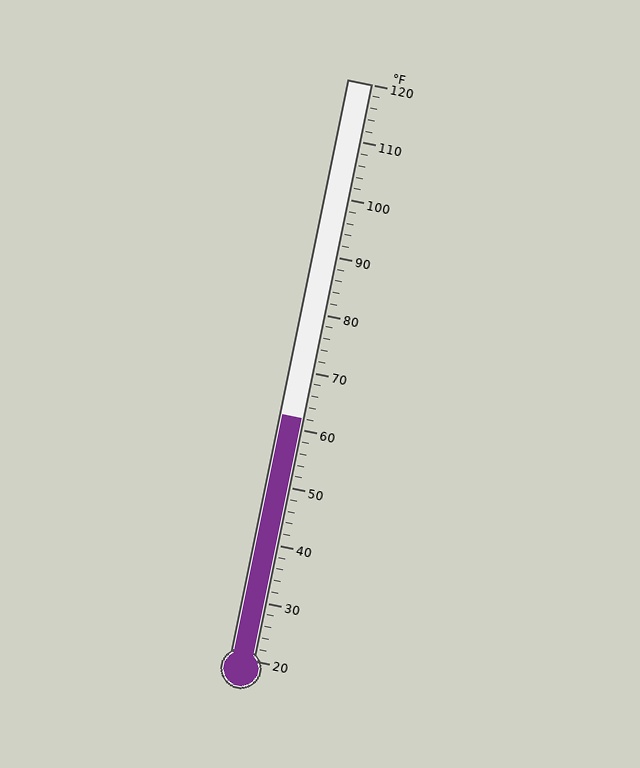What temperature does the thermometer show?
The thermometer shows approximately 62°F.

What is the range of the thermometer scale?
The thermometer scale ranges from 20°F to 120°F.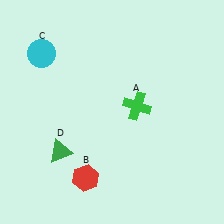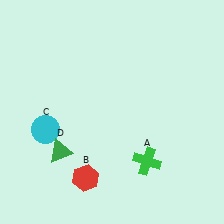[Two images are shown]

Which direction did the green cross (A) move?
The green cross (A) moved down.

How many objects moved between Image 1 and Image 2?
2 objects moved between the two images.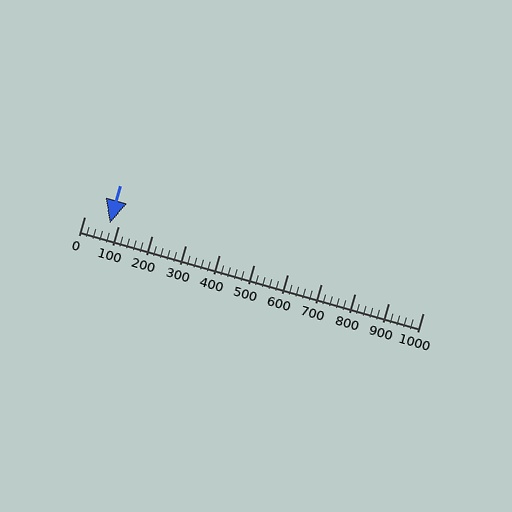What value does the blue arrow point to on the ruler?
The blue arrow points to approximately 74.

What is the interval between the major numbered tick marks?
The major tick marks are spaced 100 units apart.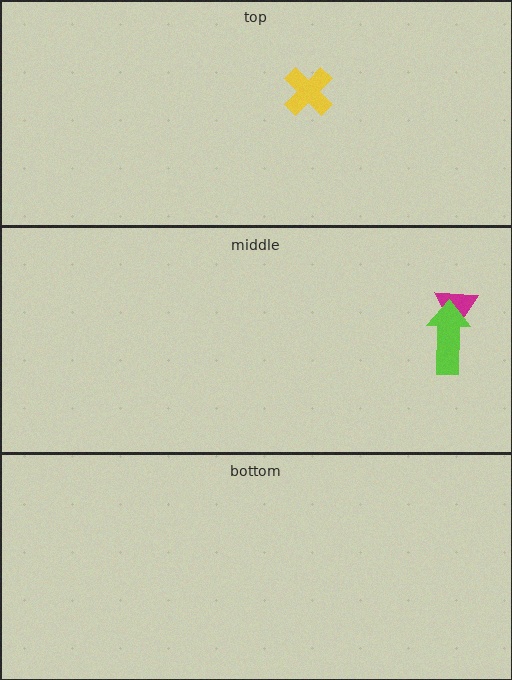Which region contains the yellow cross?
The top region.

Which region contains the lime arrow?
The middle region.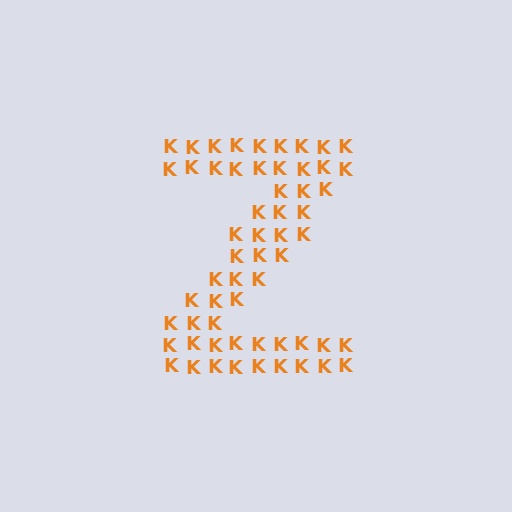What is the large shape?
The large shape is the letter Z.